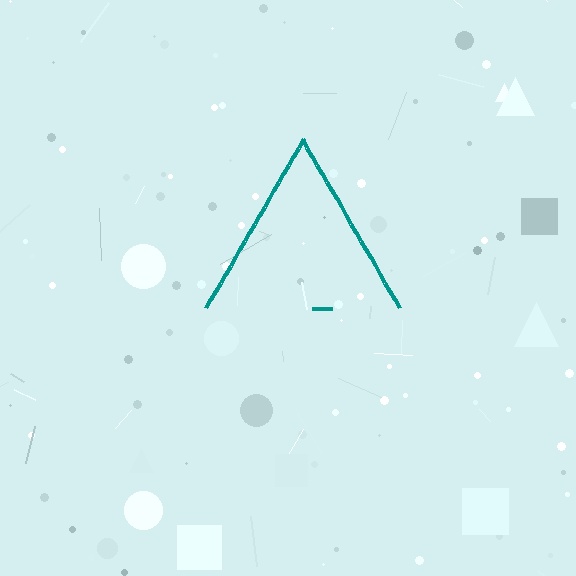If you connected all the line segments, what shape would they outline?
They would outline a triangle.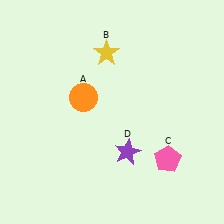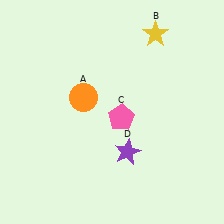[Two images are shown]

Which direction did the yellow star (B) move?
The yellow star (B) moved right.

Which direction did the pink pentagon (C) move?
The pink pentagon (C) moved left.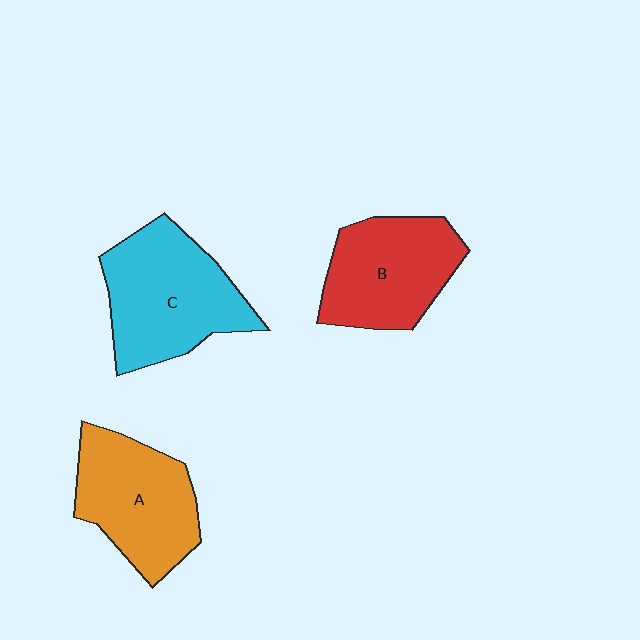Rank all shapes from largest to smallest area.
From largest to smallest: C (cyan), A (orange), B (red).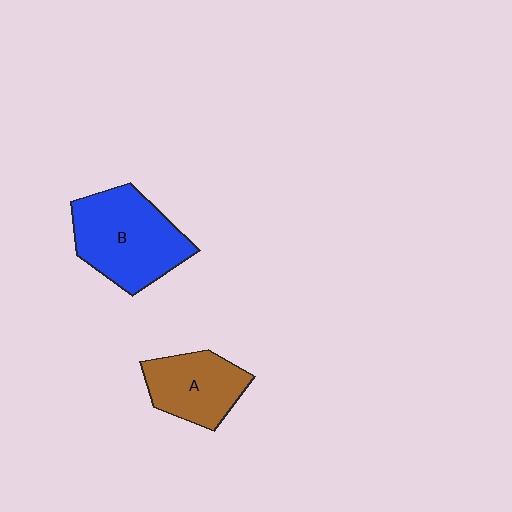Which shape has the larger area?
Shape B (blue).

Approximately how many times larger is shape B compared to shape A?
Approximately 1.5 times.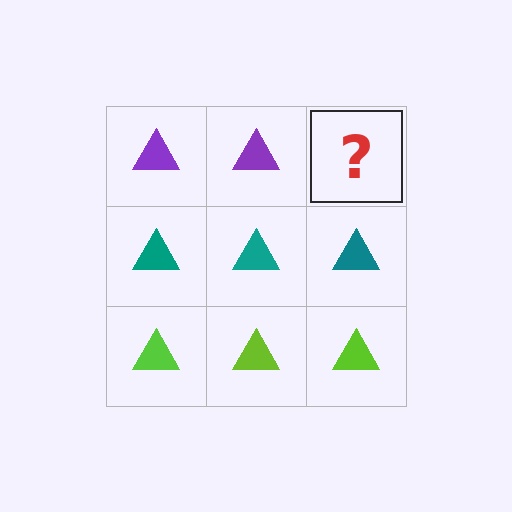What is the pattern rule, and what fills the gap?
The rule is that each row has a consistent color. The gap should be filled with a purple triangle.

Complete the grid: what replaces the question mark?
The question mark should be replaced with a purple triangle.